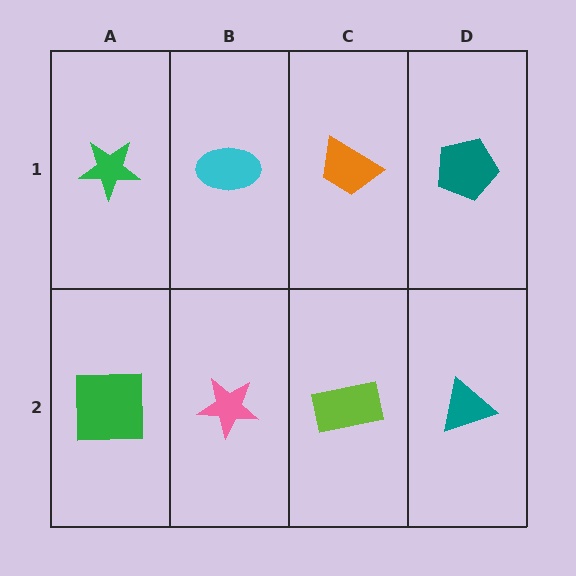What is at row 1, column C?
An orange trapezoid.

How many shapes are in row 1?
4 shapes.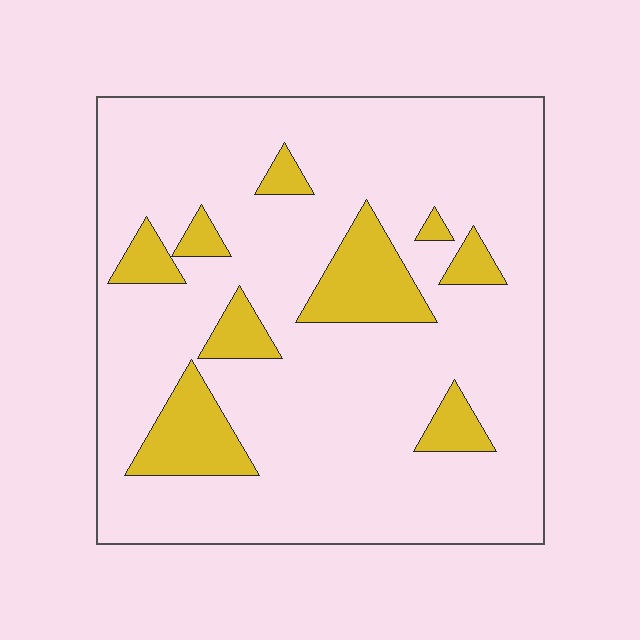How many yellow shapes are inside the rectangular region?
9.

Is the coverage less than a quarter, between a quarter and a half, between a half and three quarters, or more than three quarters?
Less than a quarter.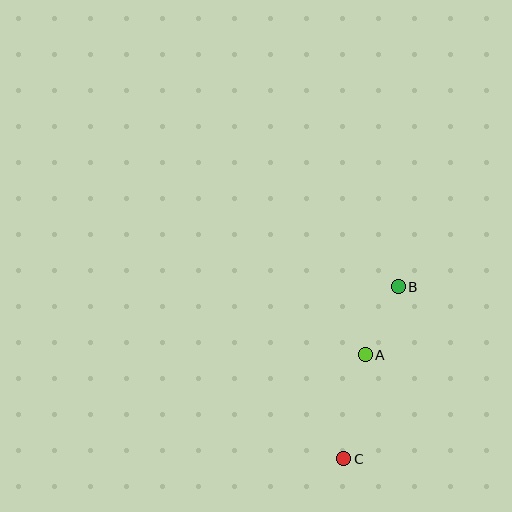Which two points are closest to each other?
Points A and B are closest to each other.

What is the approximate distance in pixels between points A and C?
The distance between A and C is approximately 106 pixels.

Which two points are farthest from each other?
Points B and C are farthest from each other.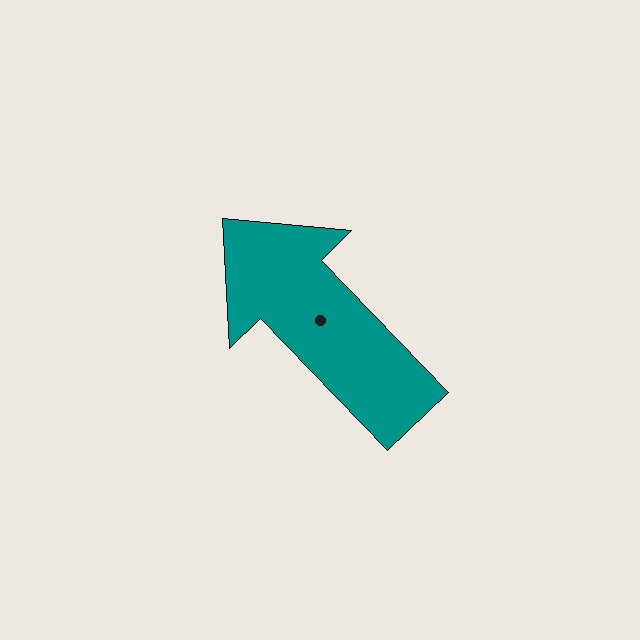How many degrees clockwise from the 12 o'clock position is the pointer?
Approximately 316 degrees.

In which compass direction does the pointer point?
Northwest.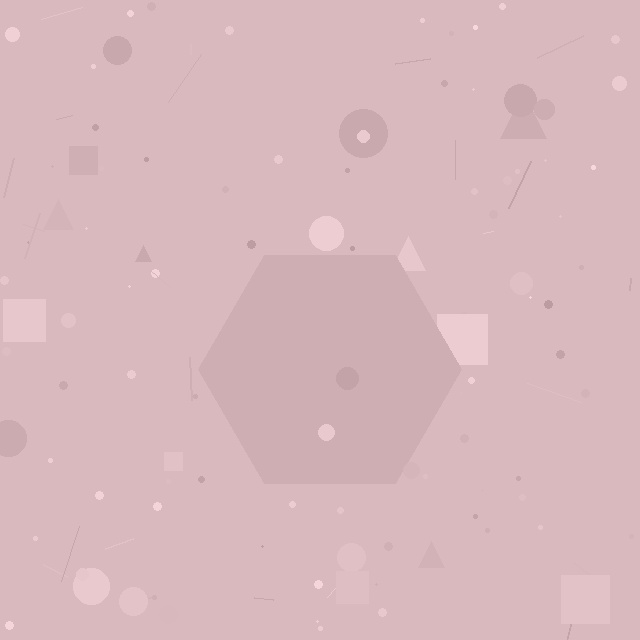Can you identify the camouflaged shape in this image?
The camouflaged shape is a hexagon.